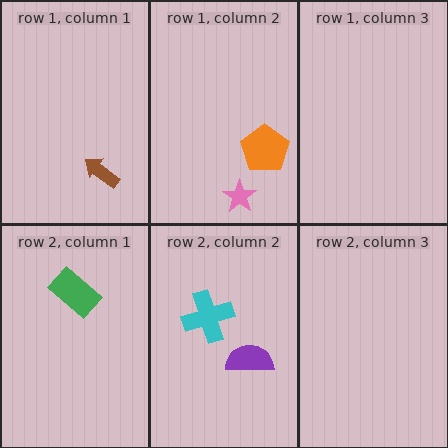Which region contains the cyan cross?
The row 2, column 2 region.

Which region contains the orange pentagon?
The row 1, column 2 region.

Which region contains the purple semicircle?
The row 2, column 2 region.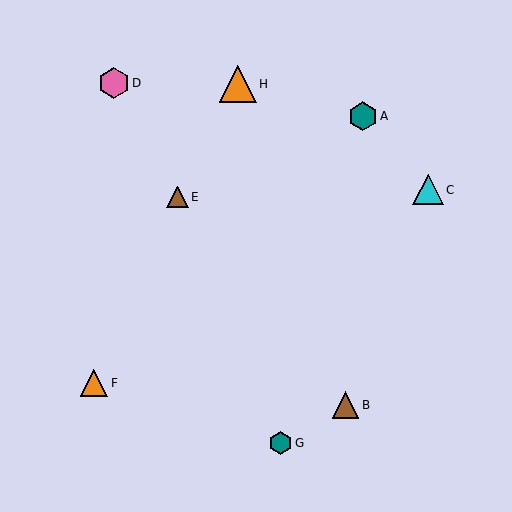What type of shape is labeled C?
Shape C is a cyan triangle.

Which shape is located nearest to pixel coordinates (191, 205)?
The brown triangle (labeled E) at (178, 197) is nearest to that location.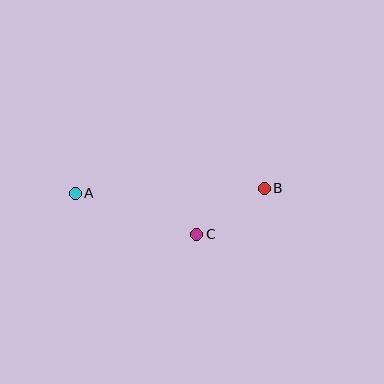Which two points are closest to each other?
Points B and C are closest to each other.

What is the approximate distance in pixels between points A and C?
The distance between A and C is approximately 128 pixels.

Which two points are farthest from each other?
Points A and B are farthest from each other.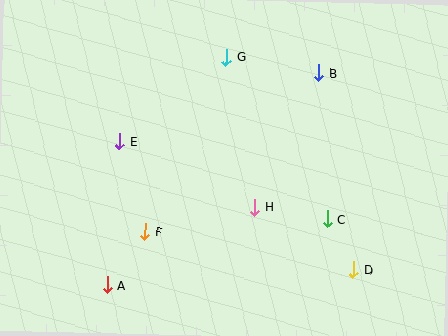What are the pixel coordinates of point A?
Point A is at (107, 285).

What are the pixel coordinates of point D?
Point D is at (353, 270).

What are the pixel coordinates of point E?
Point E is at (119, 141).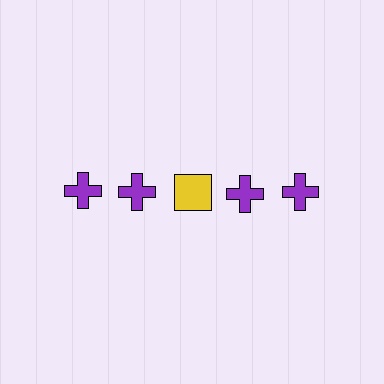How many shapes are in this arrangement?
There are 5 shapes arranged in a grid pattern.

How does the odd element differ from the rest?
It differs in both color (yellow instead of purple) and shape (square instead of cross).